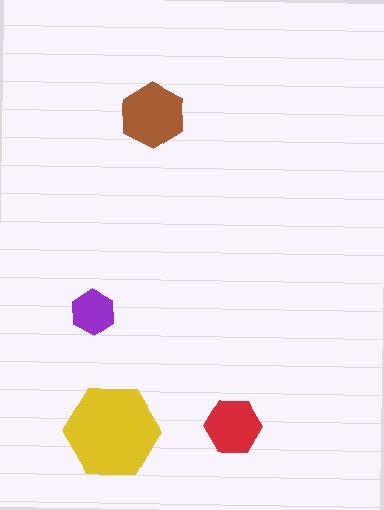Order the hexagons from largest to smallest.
the yellow one, the brown one, the red one, the purple one.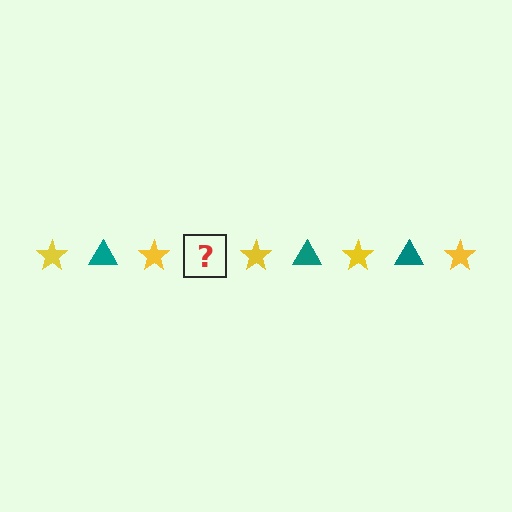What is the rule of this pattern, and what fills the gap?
The rule is that the pattern alternates between yellow star and teal triangle. The gap should be filled with a teal triangle.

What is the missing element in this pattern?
The missing element is a teal triangle.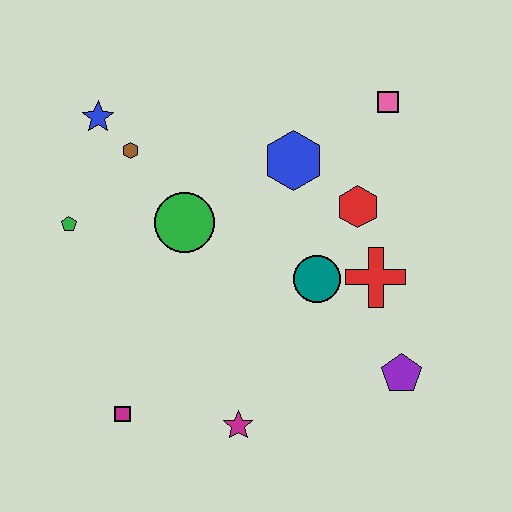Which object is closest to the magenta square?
The magenta star is closest to the magenta square.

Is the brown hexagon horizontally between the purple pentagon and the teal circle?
No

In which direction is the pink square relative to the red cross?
The pink square is above the red cross.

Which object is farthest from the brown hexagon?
The purple pentagon is farthest from the brown hexagon.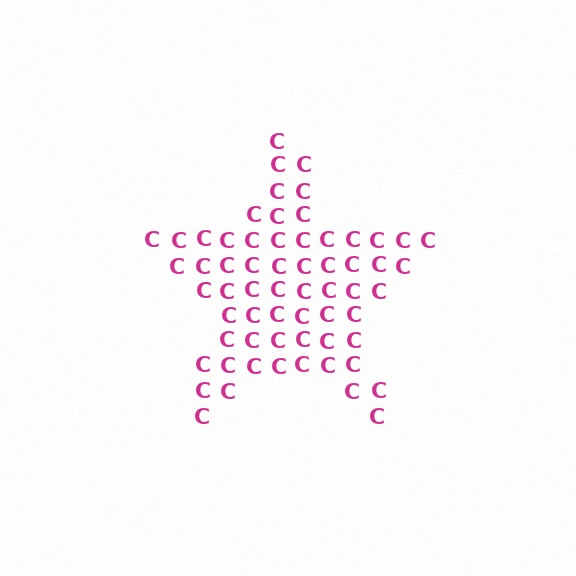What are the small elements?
The small elements are letter C's.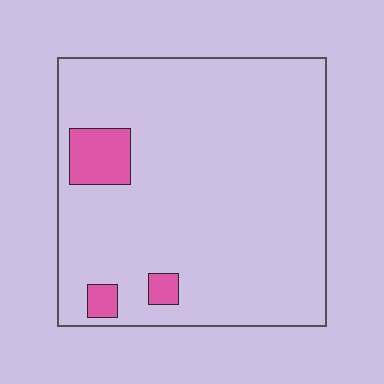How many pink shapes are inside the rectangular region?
3.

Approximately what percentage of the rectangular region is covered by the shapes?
Approximately 10%.